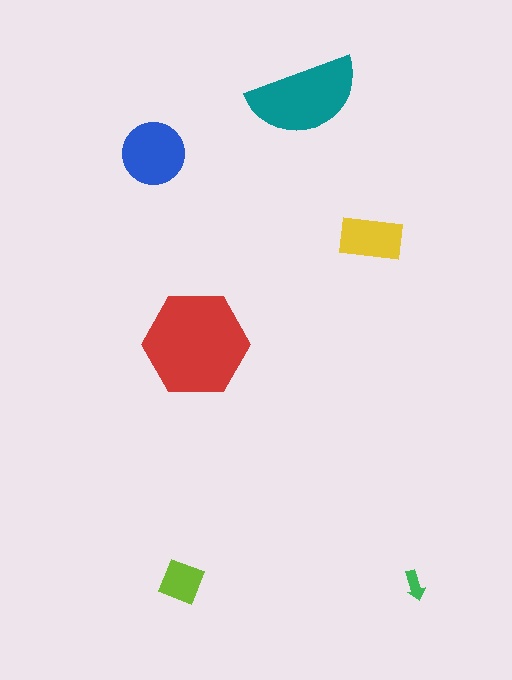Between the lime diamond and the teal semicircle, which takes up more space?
The teal semicircle.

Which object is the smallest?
The green arrow.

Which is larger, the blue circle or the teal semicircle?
The teal semicircle.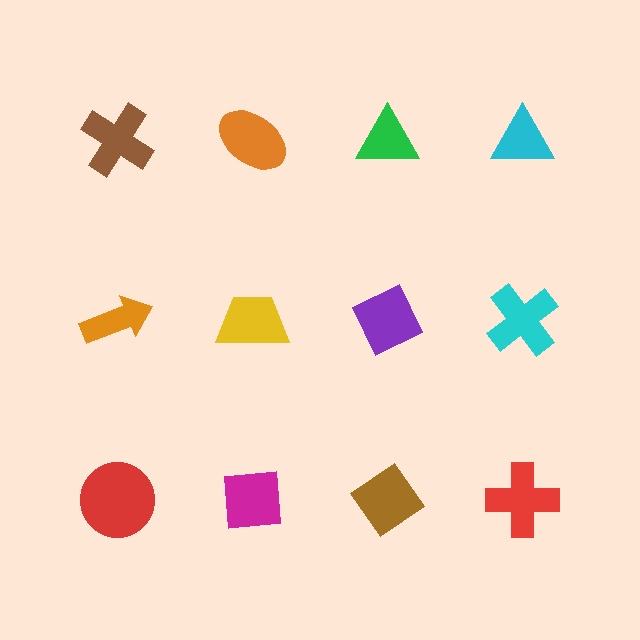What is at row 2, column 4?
A cyan cross.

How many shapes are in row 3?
4 shapes.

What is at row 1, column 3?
A green triangle.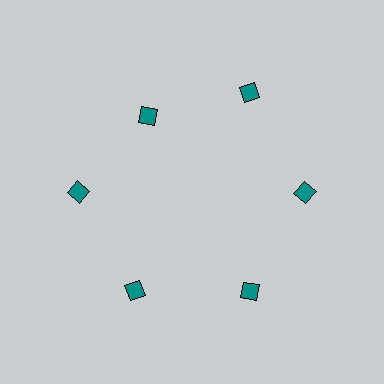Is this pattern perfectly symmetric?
No. The 6 teal diamonds are arranged in a ring, but one element near the 11 o'clock position is pulled inward toward the center, breaking the 6-fold rotational symmetry.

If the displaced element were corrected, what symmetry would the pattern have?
It would have 6-fold rotational symmetry — the pattern would map onto itself every 60 degrees.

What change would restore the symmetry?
The symmetry would be restored by moving it outward, back onto the ring so that all 6 diamonds sit at equal angles and equal distance from the center.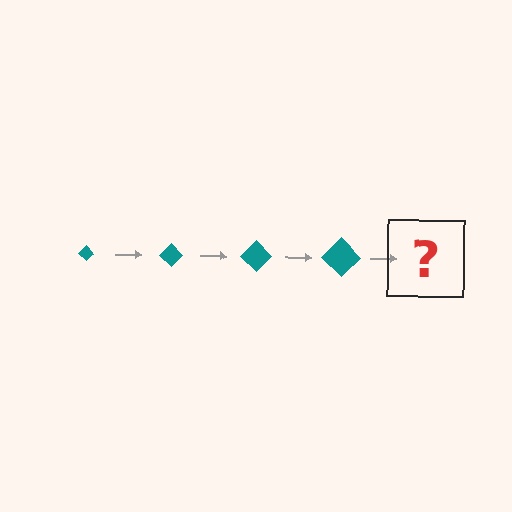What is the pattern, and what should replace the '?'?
The pattern is that the diamond gets progressively larger each step. The '?' should be a teal diamond, larger than the previous one.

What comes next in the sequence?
The next element should be a teal diamond, larger than the previous one.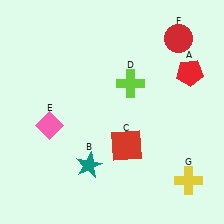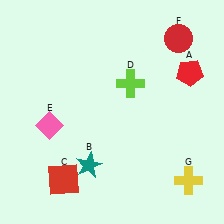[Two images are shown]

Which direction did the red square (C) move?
The red square (C) moved left.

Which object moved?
The red square (C) moved left.